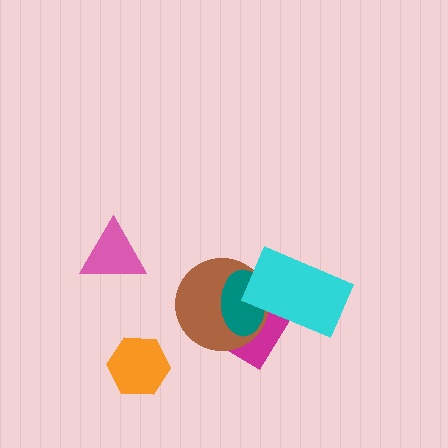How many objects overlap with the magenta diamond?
3 objects overlap with the magenta diamond.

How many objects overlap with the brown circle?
3 objects overlap with the brown circle.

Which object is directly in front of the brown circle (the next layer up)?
The teal ellipse is directly in front of the brown circle.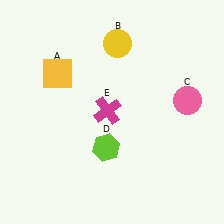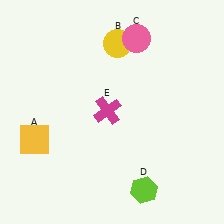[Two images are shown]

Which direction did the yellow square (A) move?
The yellow square (A) moved down.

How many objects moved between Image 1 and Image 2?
3 objects moved between the two images.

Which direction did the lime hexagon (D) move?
The lime hexagon (D) moved down.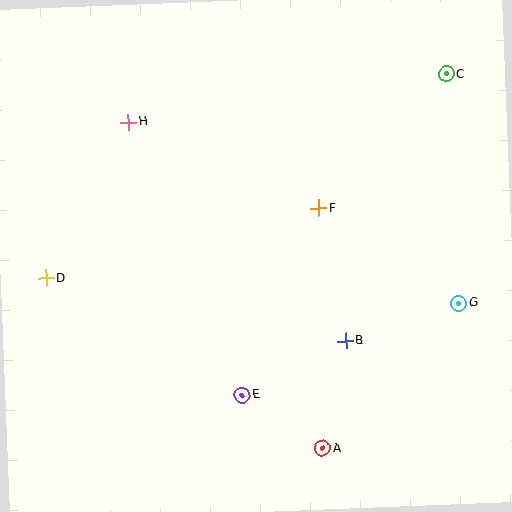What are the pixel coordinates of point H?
Point H is at (129, 122).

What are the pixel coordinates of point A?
Point A is at (322, 448).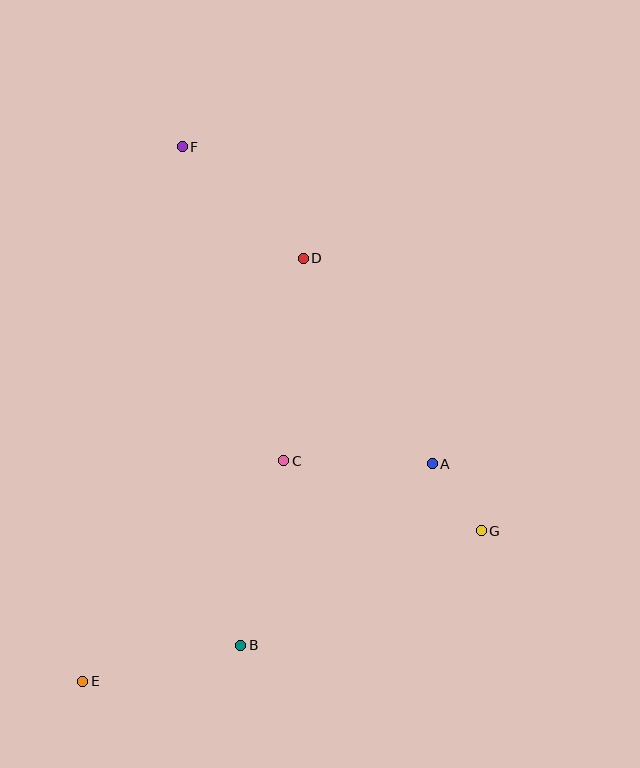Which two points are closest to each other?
Points A and G are closest to each other.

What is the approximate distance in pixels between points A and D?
The distance between A and D is approximately 243 pixels.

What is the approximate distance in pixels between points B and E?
The distance between B and E is approximately 162 pixels.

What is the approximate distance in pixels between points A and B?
The distance between A and B is approximately 264 pixels.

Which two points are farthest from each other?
Points E and F are farthest from each other.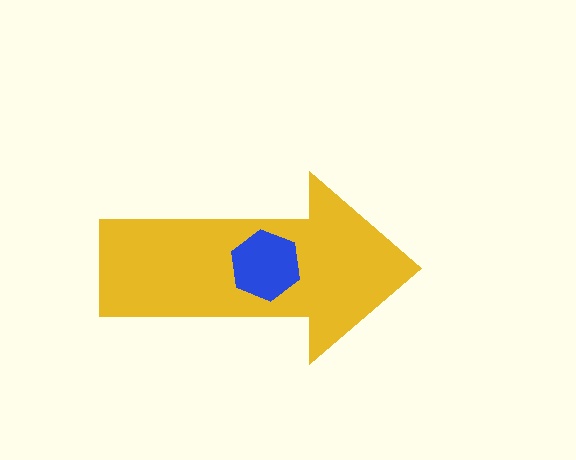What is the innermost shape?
The blue hexagon.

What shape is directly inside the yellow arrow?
The blue hexagon.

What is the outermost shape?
The yellow arrow.